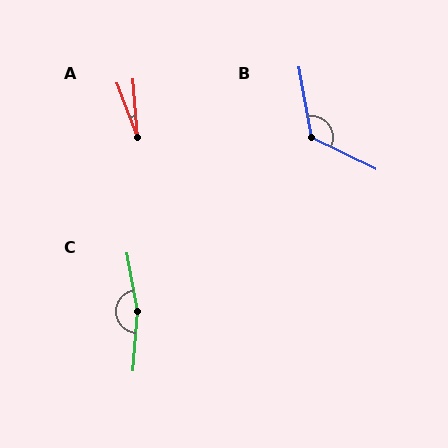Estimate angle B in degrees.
Approximately 126 degrees.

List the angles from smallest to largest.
A (16°), B (126°), C (165°).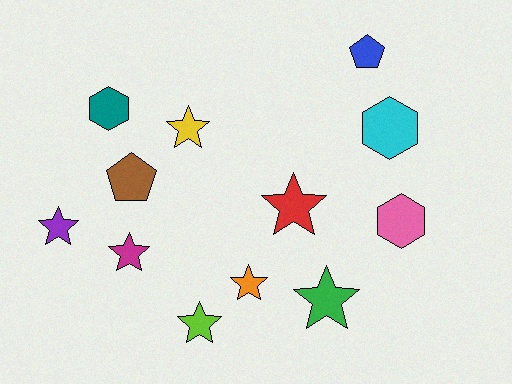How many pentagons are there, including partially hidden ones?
There are 2 pentagons.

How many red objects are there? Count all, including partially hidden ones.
There is 1 red object.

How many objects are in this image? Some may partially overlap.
There are 12 objects.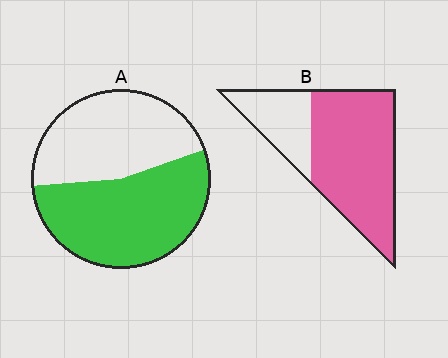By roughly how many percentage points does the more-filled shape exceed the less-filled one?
By roughly 20 percentage points (B over A).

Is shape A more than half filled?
Yes.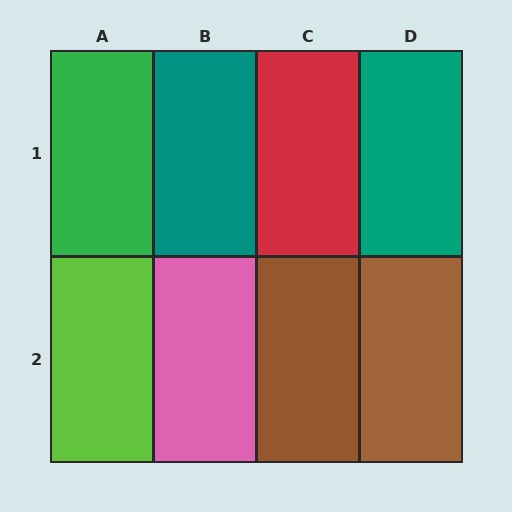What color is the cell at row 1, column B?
Teal.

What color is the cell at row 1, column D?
Teal.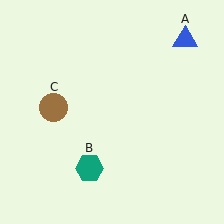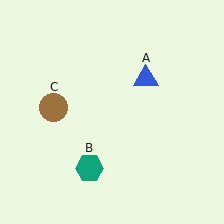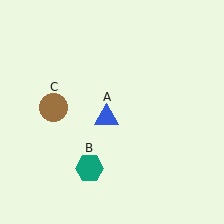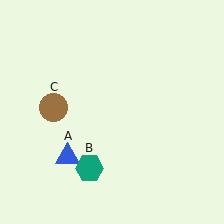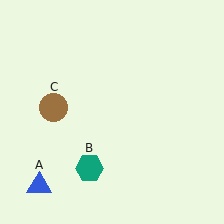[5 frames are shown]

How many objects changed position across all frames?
1 object changed position: blue triangle (object A).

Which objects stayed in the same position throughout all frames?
Teal hexagon (object B) and brown circle (object C) remained stationary.